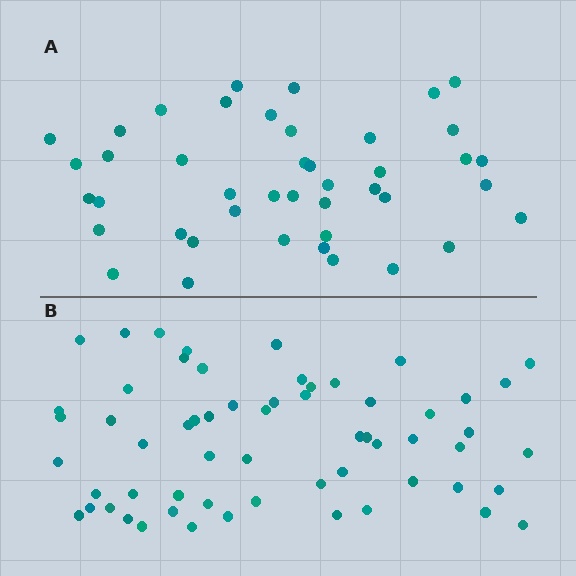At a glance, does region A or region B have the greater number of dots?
Region B (the bottom region) has more dots.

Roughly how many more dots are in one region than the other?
Region B has approximately 15 more dots than region A.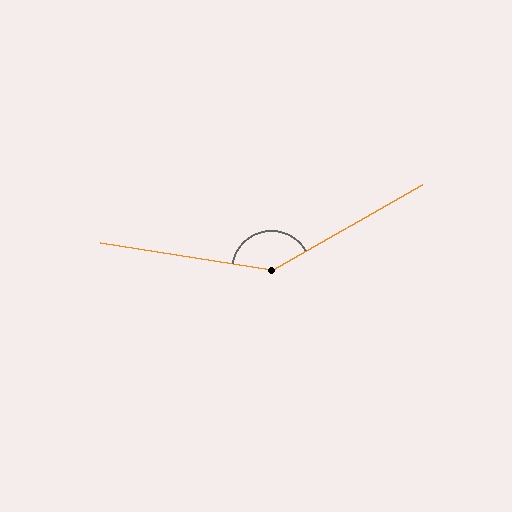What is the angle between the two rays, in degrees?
Approximately 141 degrees.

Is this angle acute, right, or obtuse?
It is obtuse.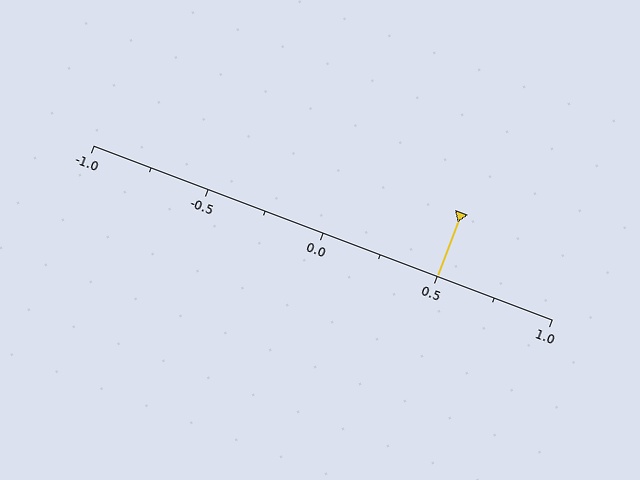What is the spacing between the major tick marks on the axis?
The major ticks are spaced 0.5 apart.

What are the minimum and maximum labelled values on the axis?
The axis runs from -1.0 to 1.0.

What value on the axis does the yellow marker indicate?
The marker indicates approximately 0.5.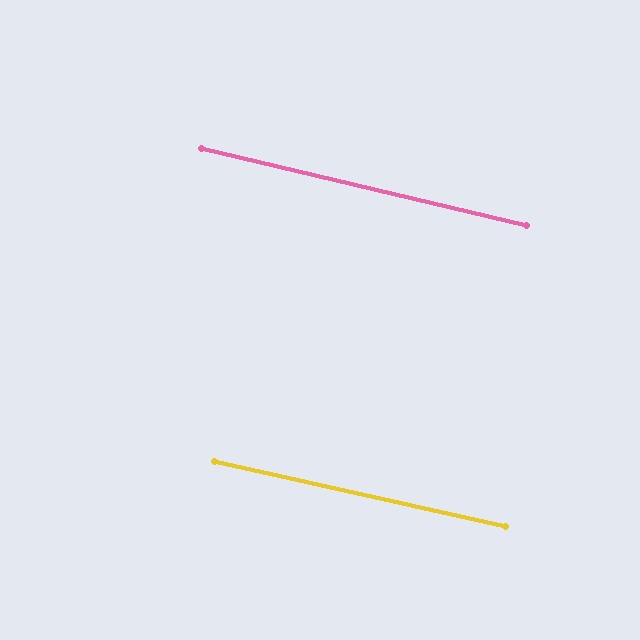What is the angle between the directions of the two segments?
Approximately 1 degree.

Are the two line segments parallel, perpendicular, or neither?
Parallel — their directions differ by only 0.8°.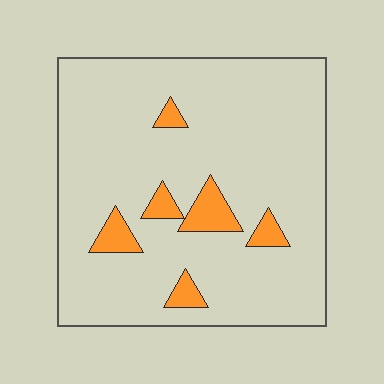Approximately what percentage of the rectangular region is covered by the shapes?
Approximately 10%.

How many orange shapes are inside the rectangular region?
6.